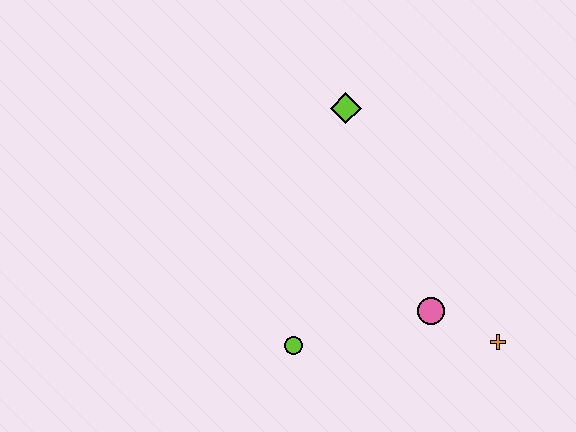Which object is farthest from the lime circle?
The lime diamond is farthest from the lime circle.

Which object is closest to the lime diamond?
The pink circle is closest to the lime diamond.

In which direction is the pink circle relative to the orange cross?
The pink circle is to the left of the orange cross.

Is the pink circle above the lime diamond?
No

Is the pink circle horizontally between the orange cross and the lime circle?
Yes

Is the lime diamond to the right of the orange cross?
No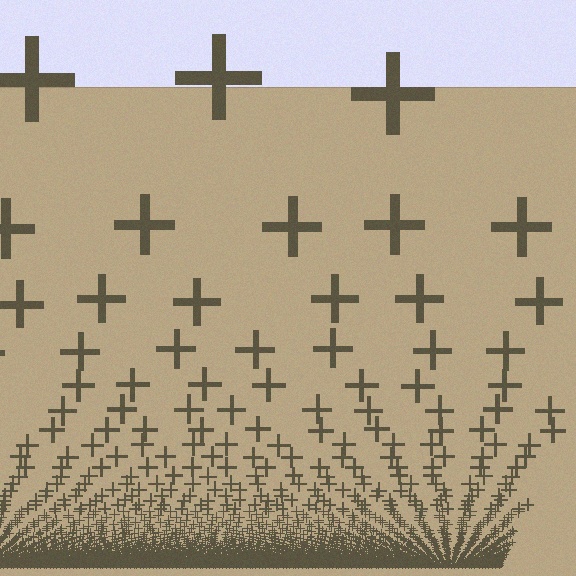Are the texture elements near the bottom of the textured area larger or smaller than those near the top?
Smaller. The gradient is inverted — elements near the bottom are smaller and denser.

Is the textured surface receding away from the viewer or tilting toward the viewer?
The surface appears to tilt toward the viewer. Texture elements get larger and sparser toward the top.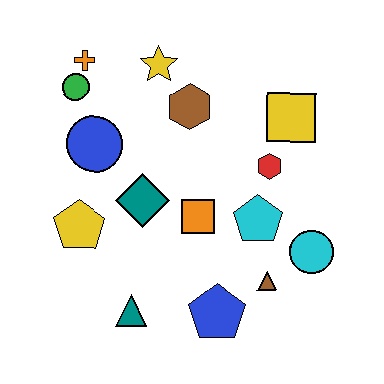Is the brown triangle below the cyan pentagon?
Yes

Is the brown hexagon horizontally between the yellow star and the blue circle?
No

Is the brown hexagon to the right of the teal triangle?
Yes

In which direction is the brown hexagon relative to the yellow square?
The brown hexagon is to the left of the yellow square.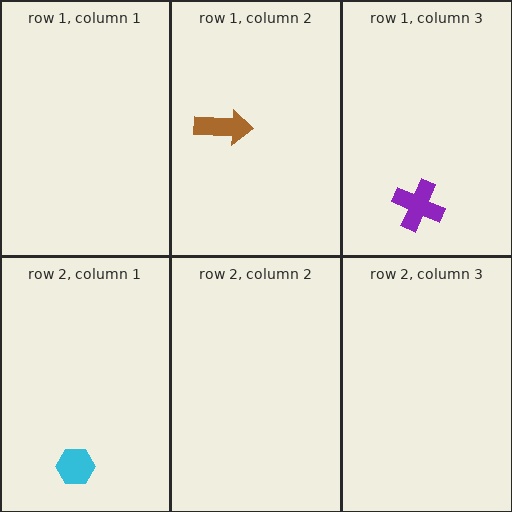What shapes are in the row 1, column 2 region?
The brown arrow.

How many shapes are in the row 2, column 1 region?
1.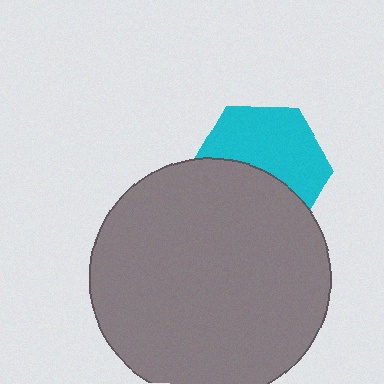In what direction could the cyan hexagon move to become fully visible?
The cyan hexagon could move up. That would shift it out from behind the gray circle entirely.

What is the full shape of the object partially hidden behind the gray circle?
The partially hidden object is a cyan hexagon.